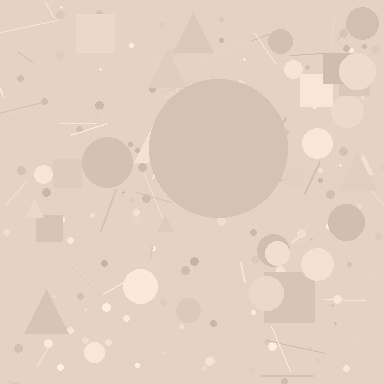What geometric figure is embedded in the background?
A circle is embedded in the background.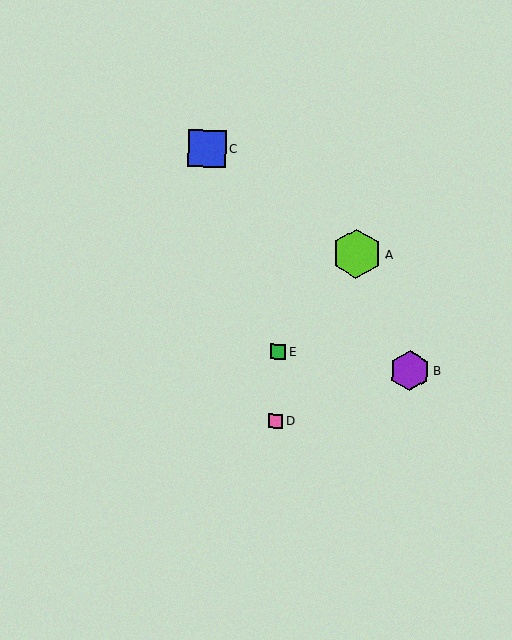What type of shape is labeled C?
Shape C is a blue square.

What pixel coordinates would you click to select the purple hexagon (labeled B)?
Click at (410, 371) to select the purple hexagon B.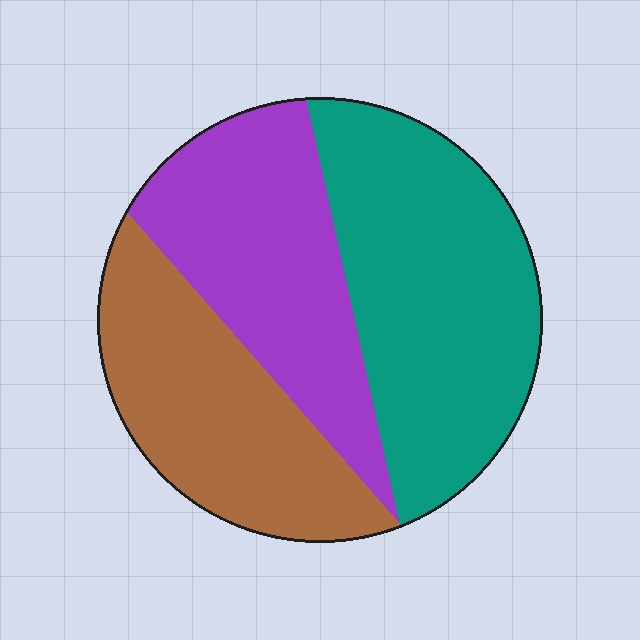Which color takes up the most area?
Teal, at roughly 40%.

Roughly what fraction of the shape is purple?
Purple covers around 30% of the shape.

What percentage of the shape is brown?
Brown takes up between a sixth and a third of the shape.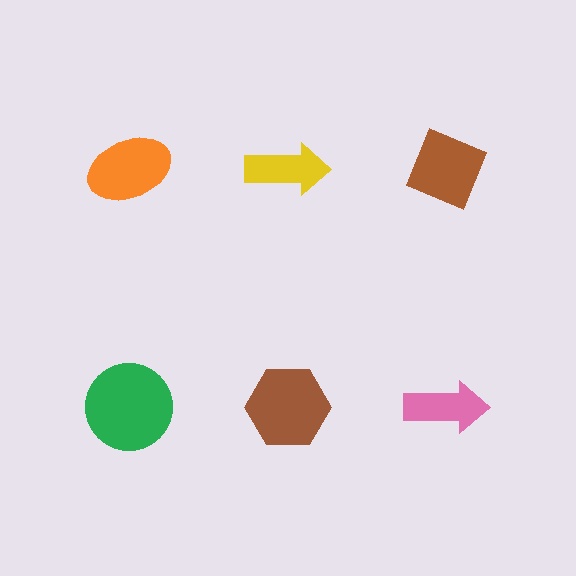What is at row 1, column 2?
A yellow arrow.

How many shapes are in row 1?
3 shapes.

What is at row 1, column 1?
An orange ellipse.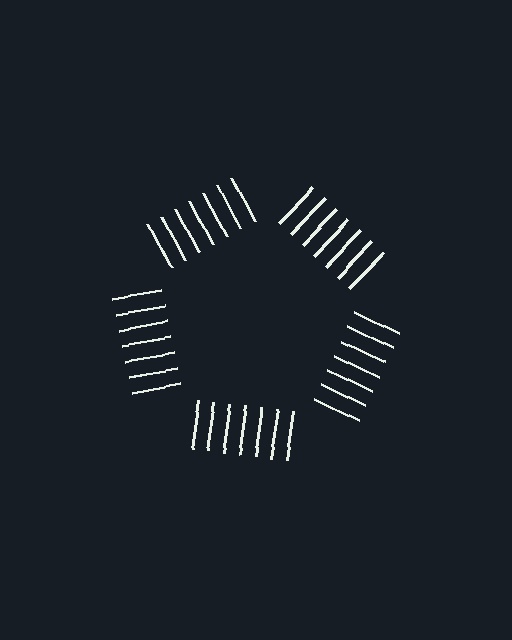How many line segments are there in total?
35 — 7 along each of the 5 edges.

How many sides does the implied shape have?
5 sides — the line-ends trace a pentagon.